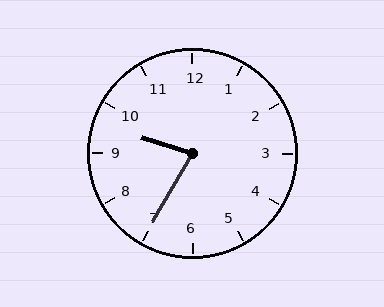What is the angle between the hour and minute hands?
Approximately 78 degrees.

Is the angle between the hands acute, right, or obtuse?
It is acute.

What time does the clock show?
9:35.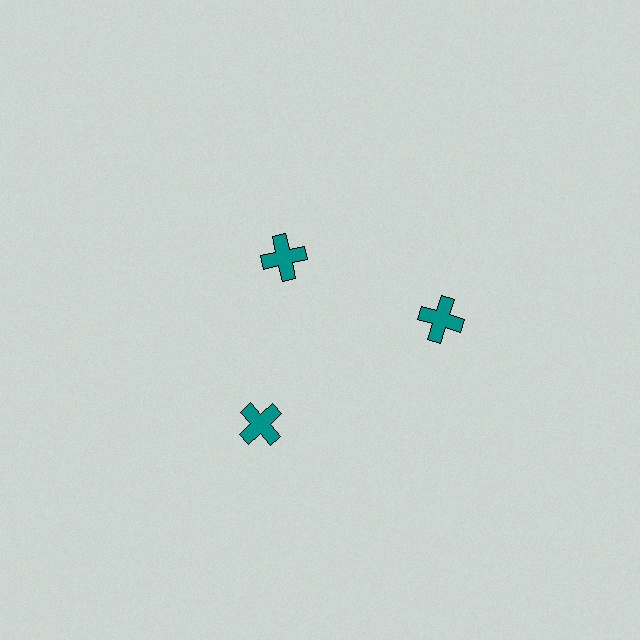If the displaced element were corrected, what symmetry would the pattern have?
It would have 3-fold rotational symmetry — the pattern would map onto itself every 120 degrees.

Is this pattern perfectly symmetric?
No. The 3 teal crosses are arranged in a ring, but one element near the 11 o'clock position is pulled inward toward the center, breaking the 3-fold rotational symmetry.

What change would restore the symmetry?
The symmetry would be restored by moving it outward, back onto the ring so that all 3 crosses sit at equal angles and equal distance from the center.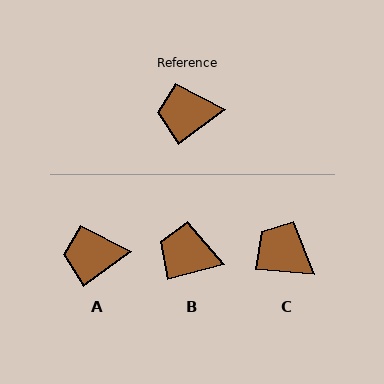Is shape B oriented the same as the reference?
No, it is off by about 22 degrees.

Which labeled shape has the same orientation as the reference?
A.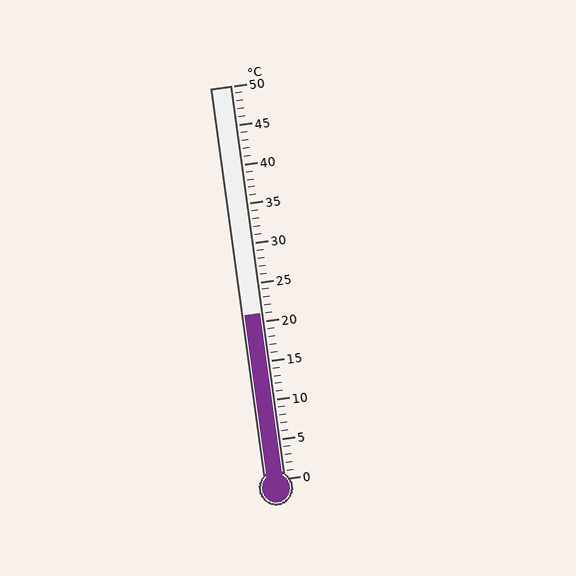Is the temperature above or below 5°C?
The temperature is above 5°C.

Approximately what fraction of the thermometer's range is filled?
The thermometer is filled to approximately 40% of its range.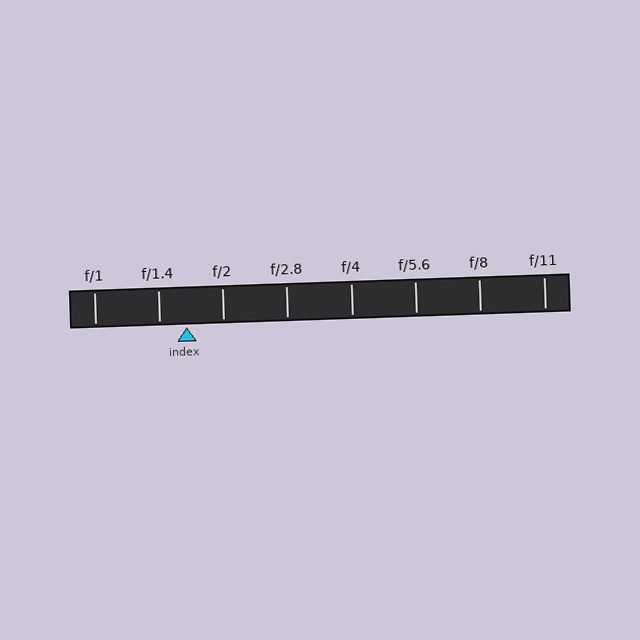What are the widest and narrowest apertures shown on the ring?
The widest aperture shown is f/1 and the narrowest is f/11.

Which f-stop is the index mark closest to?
The index mark is closest to f/1.4.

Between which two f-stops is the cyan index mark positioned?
The index mark is between f/1.4 and f/2.